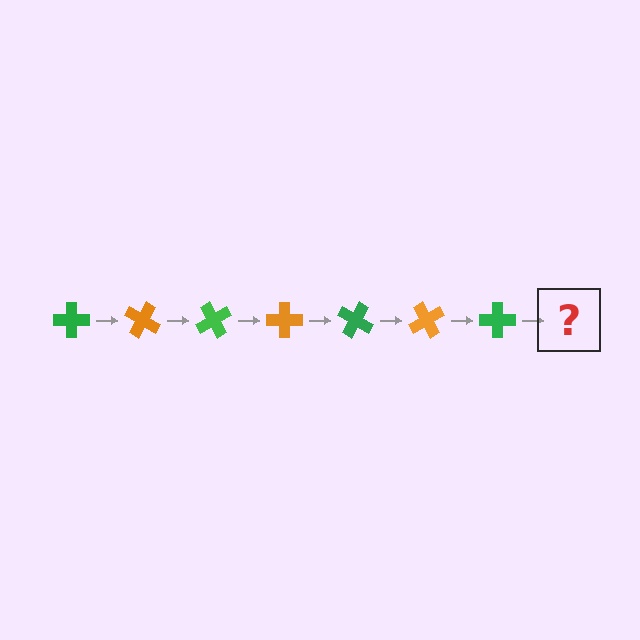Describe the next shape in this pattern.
It should be an orange cross, rotated 210 degrees from the start.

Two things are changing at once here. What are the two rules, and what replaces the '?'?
The two rules are that it rotates 30 degrees each step and the color cycles through green and orange. The '?' should be an orange cross, rotated 210 degrees from the start.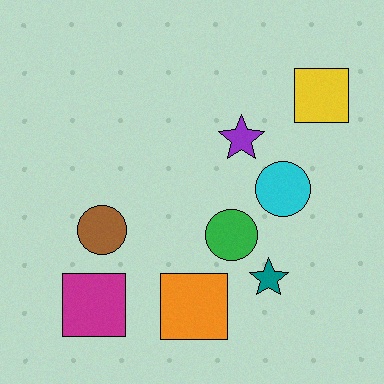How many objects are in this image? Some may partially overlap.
There are 8 objects.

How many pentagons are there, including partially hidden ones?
There are no pentagons.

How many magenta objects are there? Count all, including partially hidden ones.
There is 1 magenta object.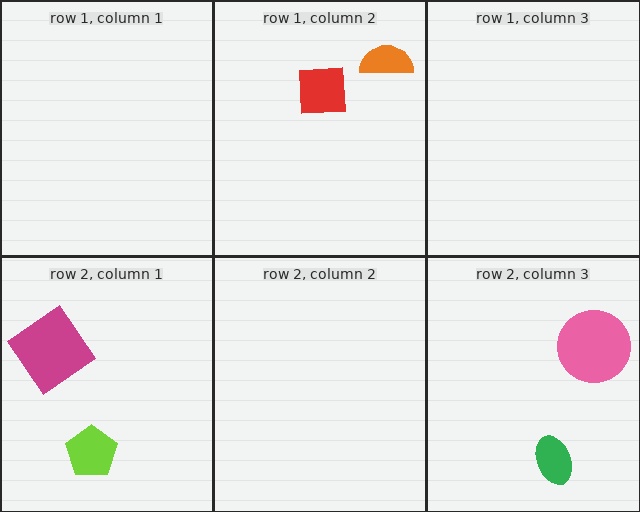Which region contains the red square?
The row 1, column 2 region.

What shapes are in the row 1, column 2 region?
The orange semicircle, the red square.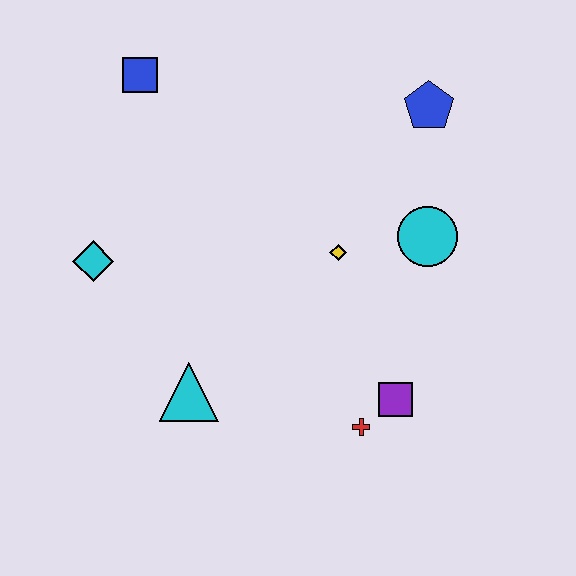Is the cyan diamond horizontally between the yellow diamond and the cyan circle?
No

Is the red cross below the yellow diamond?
Yes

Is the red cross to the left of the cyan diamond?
No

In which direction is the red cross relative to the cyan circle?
The red cross is below the cyan circle.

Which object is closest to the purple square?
The red cross is closest to the purple square.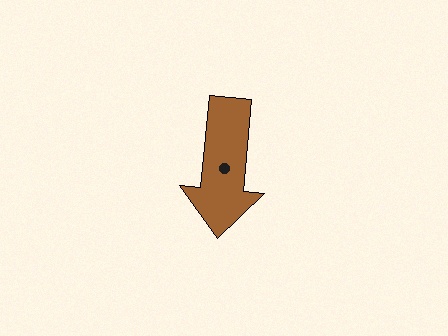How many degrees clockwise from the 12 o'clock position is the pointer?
Approximately 185 degrees.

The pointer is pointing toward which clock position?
Roughly 6 o'clock.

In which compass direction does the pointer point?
South.